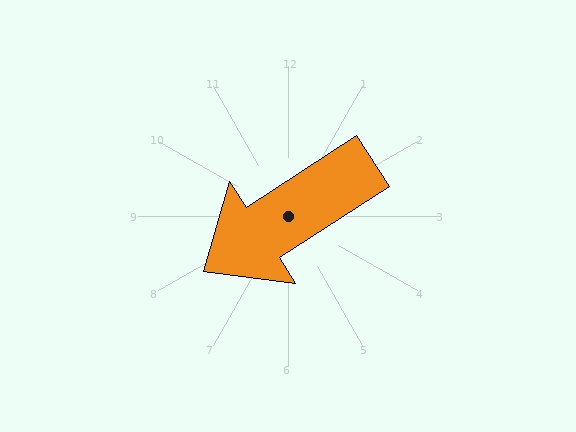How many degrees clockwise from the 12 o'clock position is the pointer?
Approximately 237 degrees.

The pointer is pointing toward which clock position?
Roughly 8 o'clock.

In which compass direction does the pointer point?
Southwest.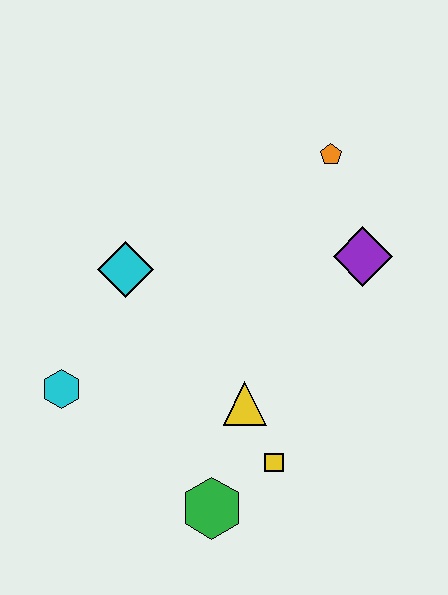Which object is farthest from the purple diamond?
The cyan hexagon is farthest from the purple diamond.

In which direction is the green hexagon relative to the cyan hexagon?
The green hexagon is to the right of the cyan hexagon.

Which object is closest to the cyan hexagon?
The cyan diamond is closest to the cyan hexagon.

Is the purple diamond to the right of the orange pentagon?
Yes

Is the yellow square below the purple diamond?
Yes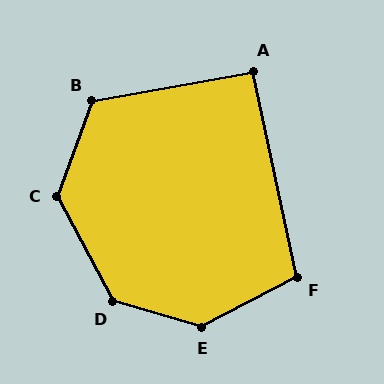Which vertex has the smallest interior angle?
A, at approximately 92 degrees.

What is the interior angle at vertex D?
Approximately 134 degrees (obtuse).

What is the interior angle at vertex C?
Approximately 132 degrees (obtuse).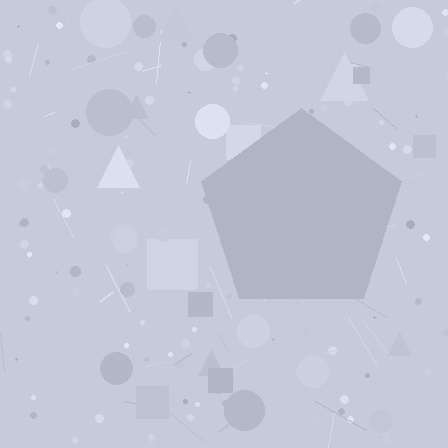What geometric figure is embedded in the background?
A pentagon is embedded in the background.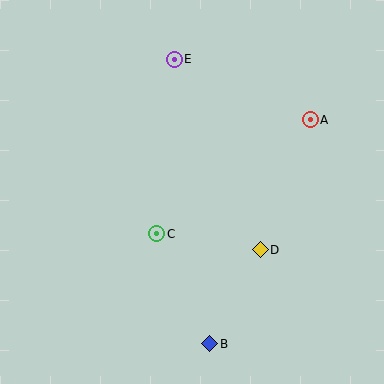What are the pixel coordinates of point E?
Point E is at (174, 59).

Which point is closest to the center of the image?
Point C at (157, 234) is closest to the center.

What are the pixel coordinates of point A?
Point A is at (310, 120).